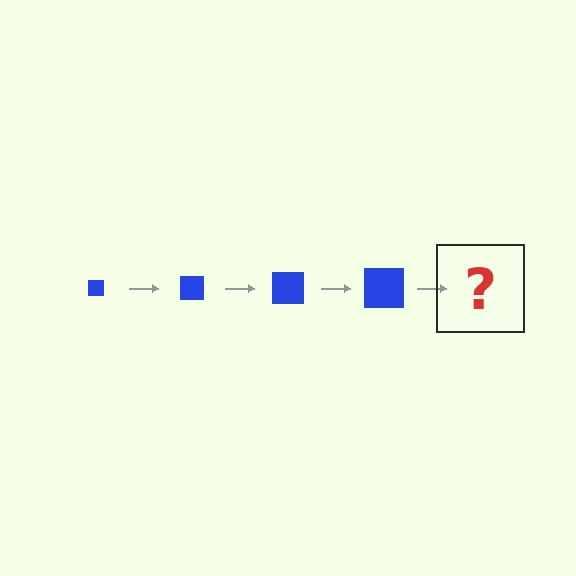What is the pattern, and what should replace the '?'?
The pattern is that the square gets progressively larger each step. The '?' should be a blue square, larger than the previous one.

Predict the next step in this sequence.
The next step is a blue square, larger than the previous one.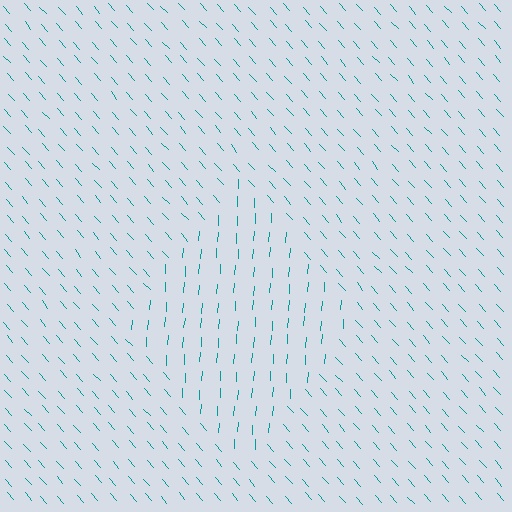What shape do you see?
I see a diamond.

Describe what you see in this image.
The image is filled with small teal line segments. A diamond region in the image has lines oriented differently from the surrounding lines, creating a visible texture boundary.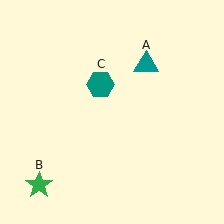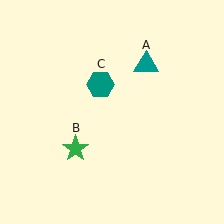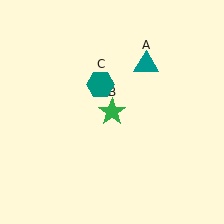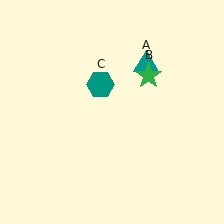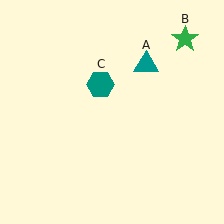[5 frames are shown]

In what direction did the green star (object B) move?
The green star (object B) moved up and to the right.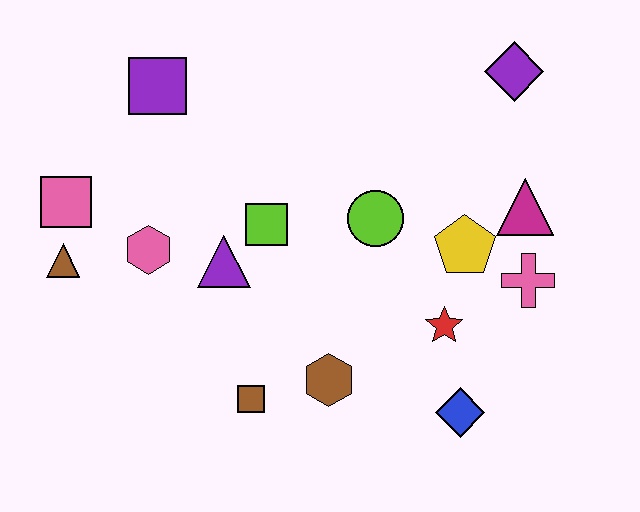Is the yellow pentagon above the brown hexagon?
Yes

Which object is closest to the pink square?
The brown triangle is closest to the pink square.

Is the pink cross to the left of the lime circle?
No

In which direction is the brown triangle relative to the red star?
The brown triangle is to the left of the red star.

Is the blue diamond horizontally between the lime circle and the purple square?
No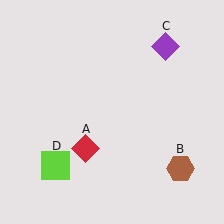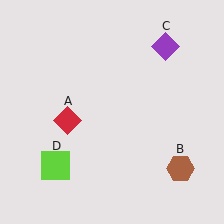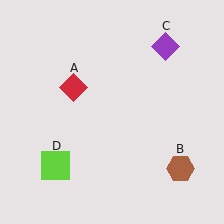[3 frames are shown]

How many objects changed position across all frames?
1 object changed position: red diamond (object A).